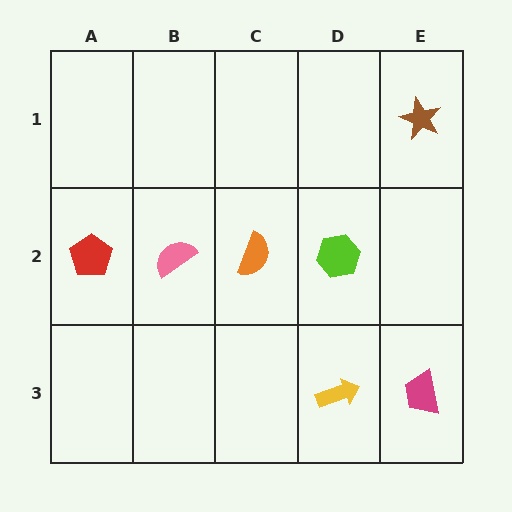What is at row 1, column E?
A brown star.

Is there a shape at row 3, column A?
No, that cell is empty.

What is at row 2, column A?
A red pentagon.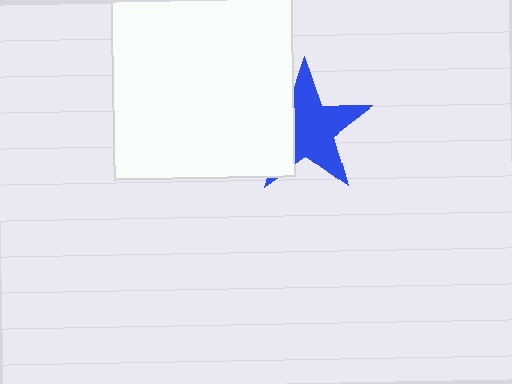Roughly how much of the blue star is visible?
Most of it is visible (roughly 68%).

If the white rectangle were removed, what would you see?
You would see the complete blue star.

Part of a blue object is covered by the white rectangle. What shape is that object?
It is a star.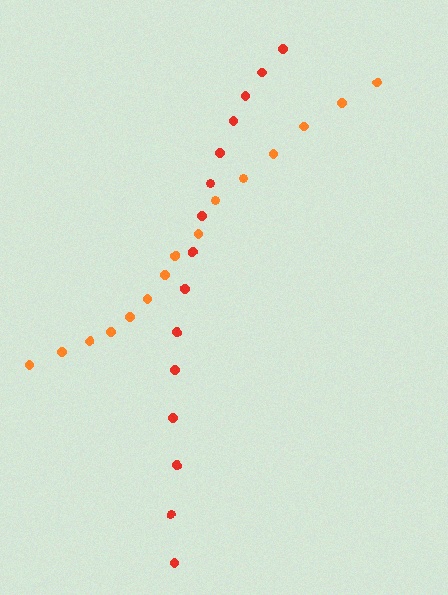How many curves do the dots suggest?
There are 2 distinct paths.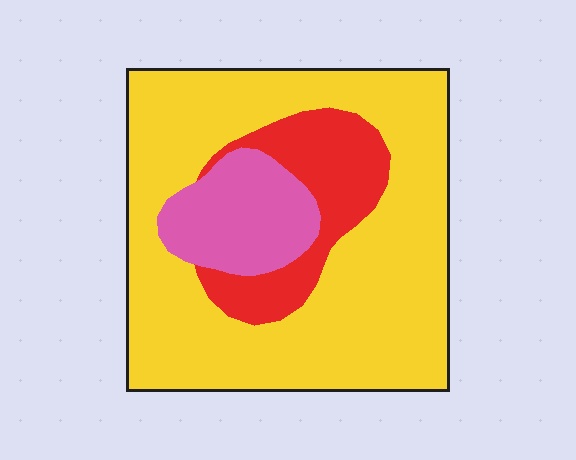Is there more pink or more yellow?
Yellow.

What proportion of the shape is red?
Red takes up about one sixth (1/6) of the shape.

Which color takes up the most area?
Yellow, at roughly 70%.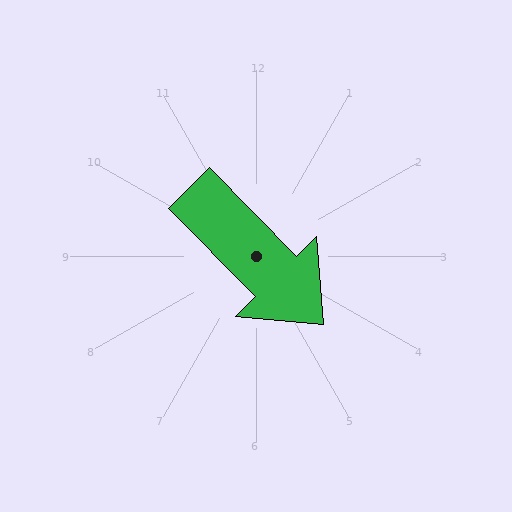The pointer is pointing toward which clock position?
Roughly 5 o'clock.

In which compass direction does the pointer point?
Southeast.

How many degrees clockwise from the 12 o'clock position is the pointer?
Approximately 135 degrees.